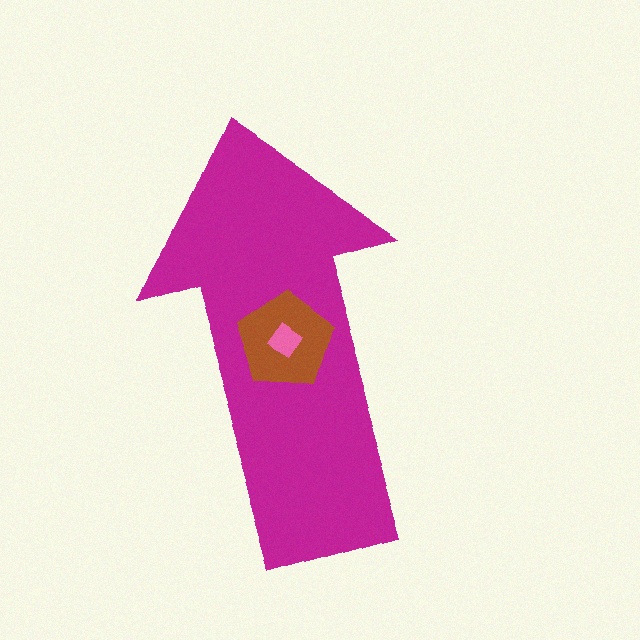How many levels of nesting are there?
3.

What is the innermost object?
The pink diamond.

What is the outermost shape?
The magenta arrow.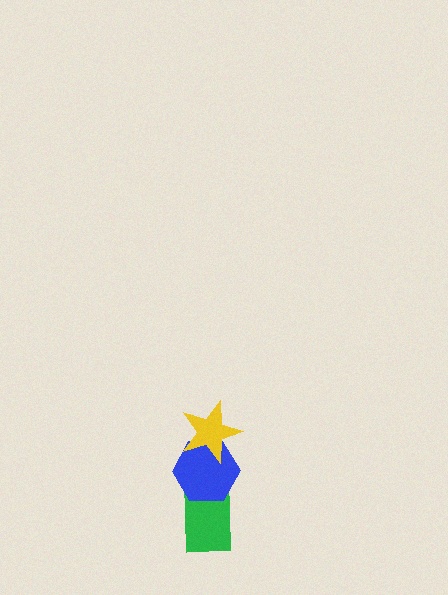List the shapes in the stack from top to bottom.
From top to bottom: the yellow star, the blue hexagon, the green rectangle.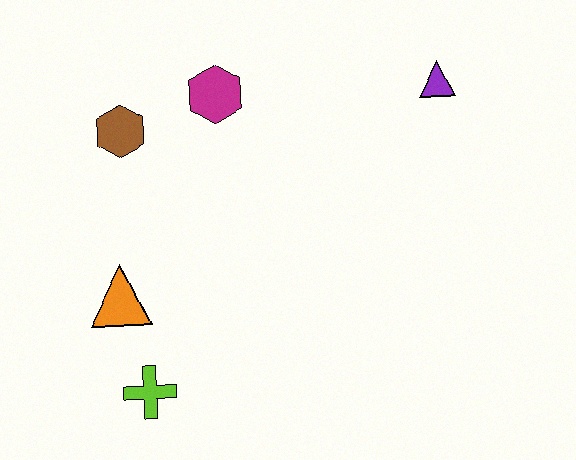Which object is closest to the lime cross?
The orange triangle is closest to the lime cross.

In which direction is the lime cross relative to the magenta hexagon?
The lime cross is below the magenta hexagon.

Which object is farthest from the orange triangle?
The purple triangle is farthest from the orange triangle.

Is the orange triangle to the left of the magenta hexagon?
Yes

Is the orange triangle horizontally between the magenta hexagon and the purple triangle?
No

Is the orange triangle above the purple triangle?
No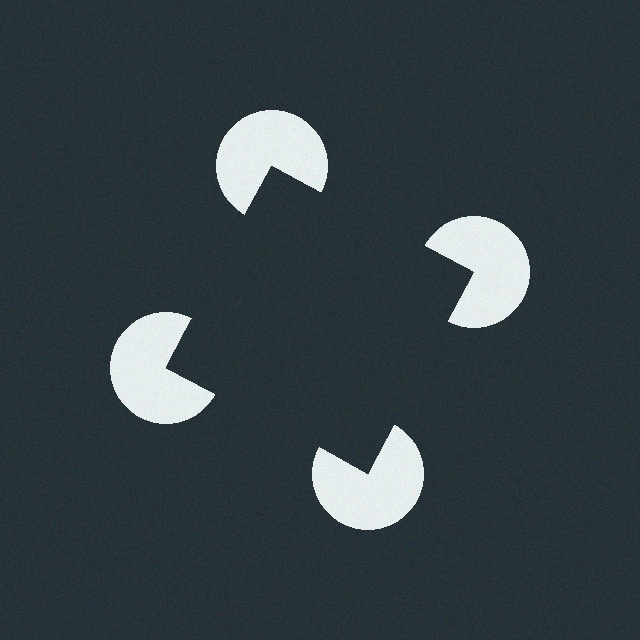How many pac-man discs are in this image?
There are 4 — one at each vertex of the illusory square.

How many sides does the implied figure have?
4 sides.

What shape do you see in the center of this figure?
An illusory square — its edges are inferred from the aligned wedge cuts in the pac-man discs, not physically drawn.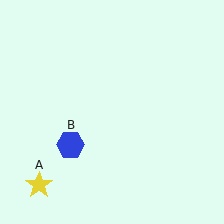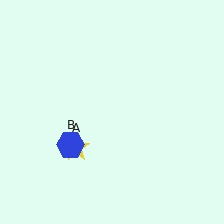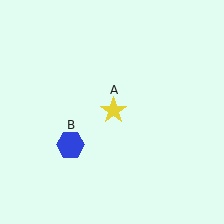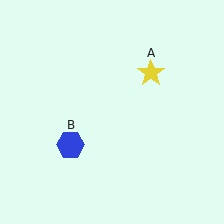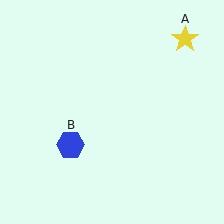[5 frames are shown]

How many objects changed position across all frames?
1 object changed position: yellow star (object A).